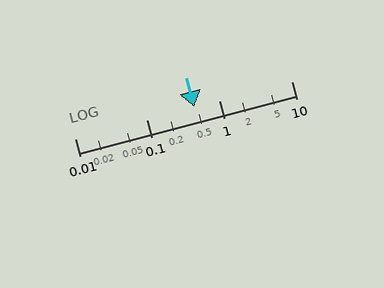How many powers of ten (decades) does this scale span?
The scale spans 3 decades, from 0.01 to 10.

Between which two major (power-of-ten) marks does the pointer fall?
The pointer is between 0.1 and 1.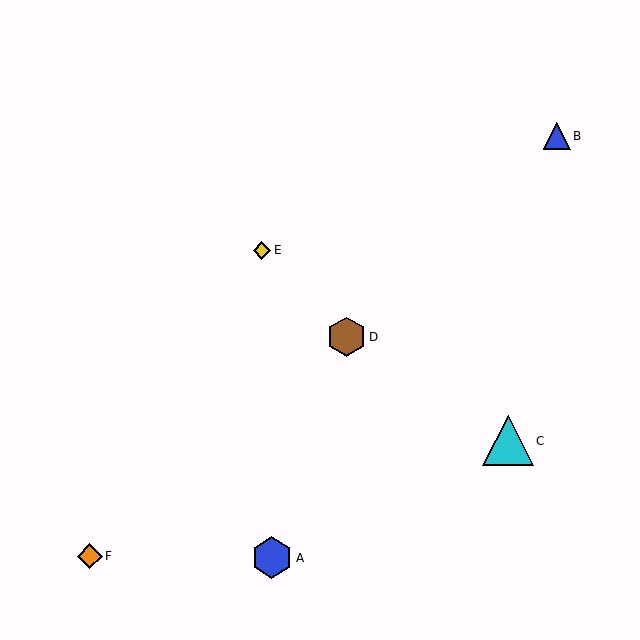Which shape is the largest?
The cyan triangle (labeled C) is the largest.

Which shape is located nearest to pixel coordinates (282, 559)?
The blue hexagon (labeled A) at (272, 558) is nearest to that location.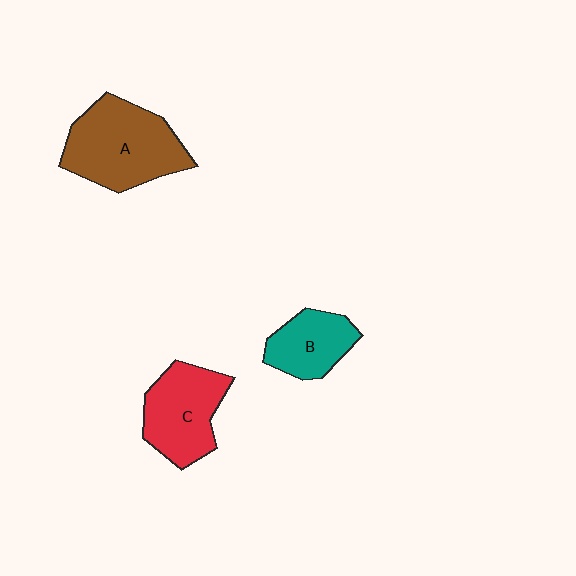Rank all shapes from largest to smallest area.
From largest to smallest: A (brown), C (red), B (teal).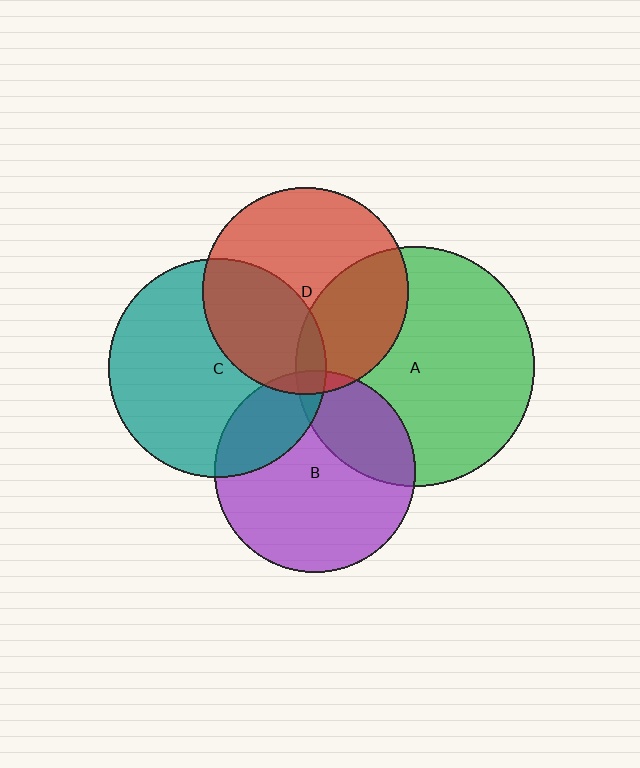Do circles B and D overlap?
Yes.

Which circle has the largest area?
Circle A (green).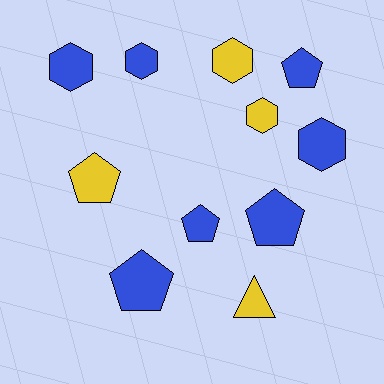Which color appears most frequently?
Blue, with 7 objects.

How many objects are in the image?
There are 11 objects.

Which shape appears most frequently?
Pentagon, with 5 objects.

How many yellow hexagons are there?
There are 2 yellow hexagons.